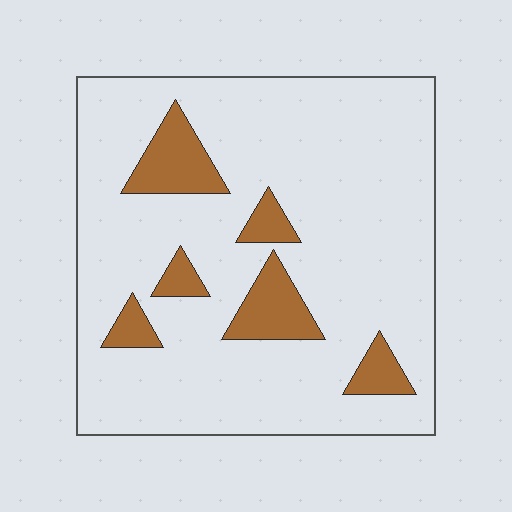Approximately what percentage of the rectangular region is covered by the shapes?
Approximately 15%.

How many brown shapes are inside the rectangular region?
6.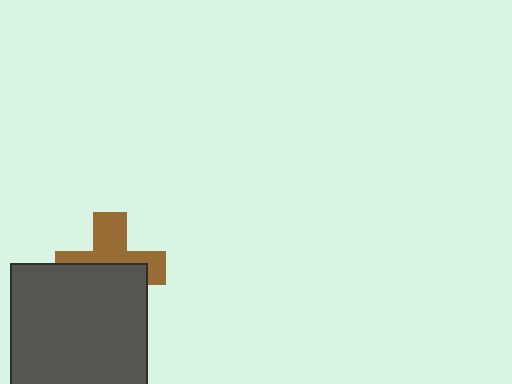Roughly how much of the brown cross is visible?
About half of it is visible (roughly 48%).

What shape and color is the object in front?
The object in front is a dark gray rectangle.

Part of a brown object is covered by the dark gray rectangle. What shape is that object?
It is a cross.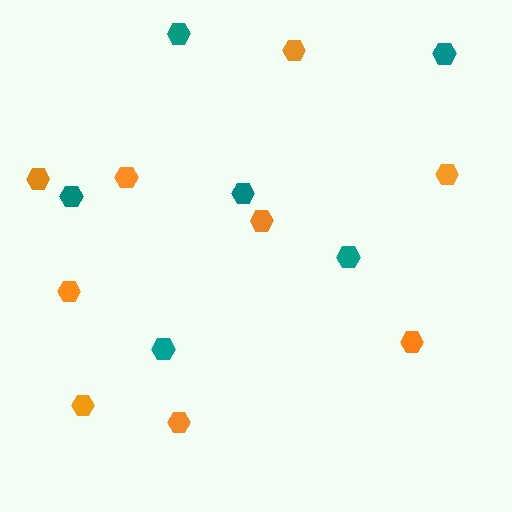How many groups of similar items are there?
There are 2 groups: one group of orange hexagons (9) and one group of teal hexagons (6).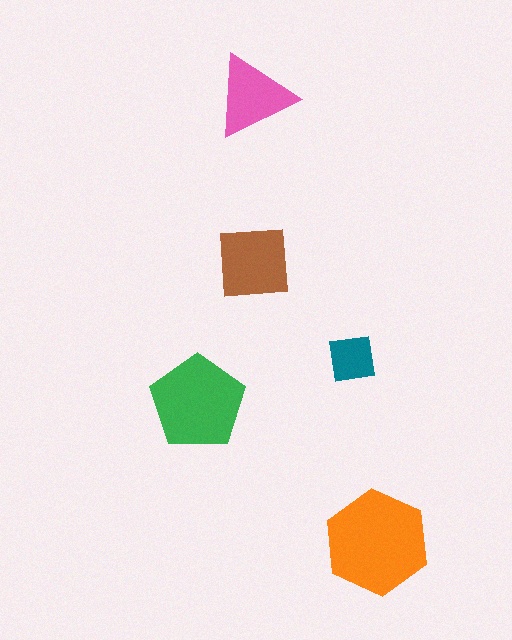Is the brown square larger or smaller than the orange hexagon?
Smaller.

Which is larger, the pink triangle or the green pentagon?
The green pentagon.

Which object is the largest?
The orange hexagon.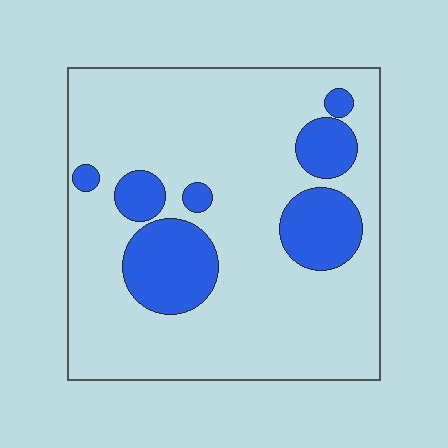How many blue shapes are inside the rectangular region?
7.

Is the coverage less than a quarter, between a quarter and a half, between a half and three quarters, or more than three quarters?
Less than a quarter.